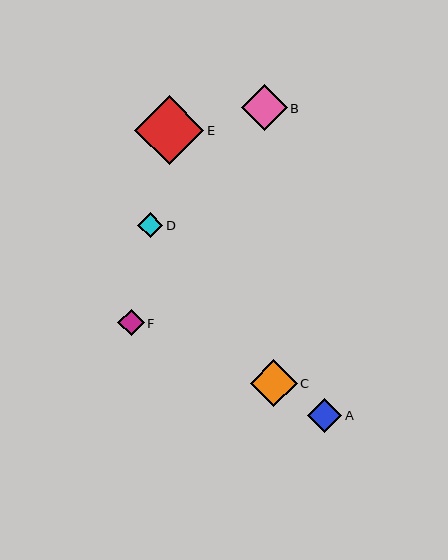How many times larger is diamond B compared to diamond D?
Diamond B is approximately 1.8 times the size of diamond D.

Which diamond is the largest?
Diamond E is the largest with a size of approximately 69 pixels.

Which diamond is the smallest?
Diamond D is the smallest with a size of approximately 25 pixels.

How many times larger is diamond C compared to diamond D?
Diamond C is approximately 1.9 times the size of diamond D.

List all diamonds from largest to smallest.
From largest to smallest: E, C, B, A, F, D.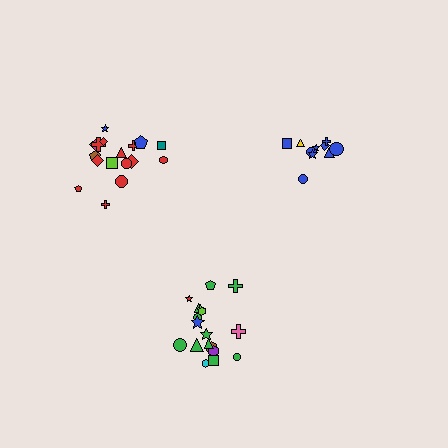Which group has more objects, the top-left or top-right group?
The top-left group.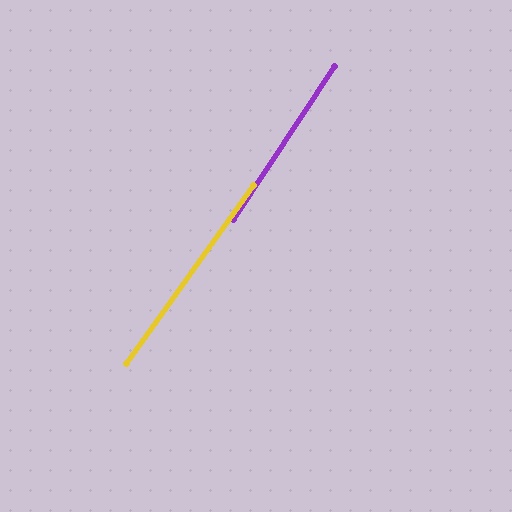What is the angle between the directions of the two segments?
Approximately 2 degrees.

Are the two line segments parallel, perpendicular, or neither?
Parallel — their directions differ by only 1.9°.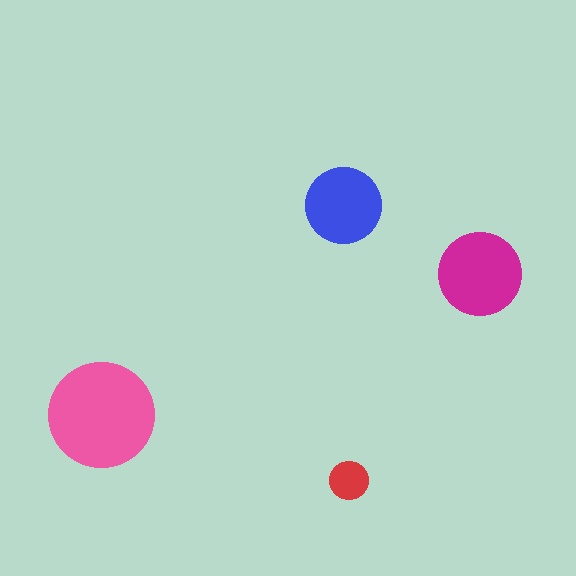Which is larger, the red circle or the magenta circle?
The magenta one.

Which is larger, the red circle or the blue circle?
The blue one.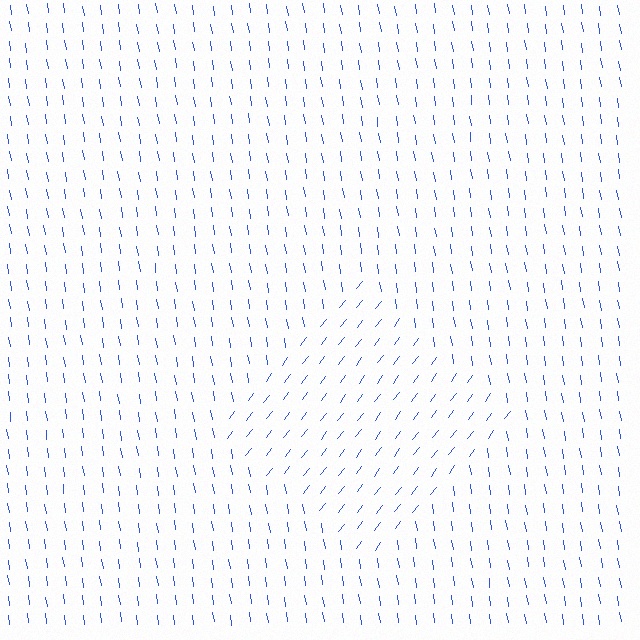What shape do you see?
I see a diamond.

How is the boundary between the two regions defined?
The boundary is defined purely by a change in line orientation (approximately 45 degrees difference). All lines are the same color and thickness.